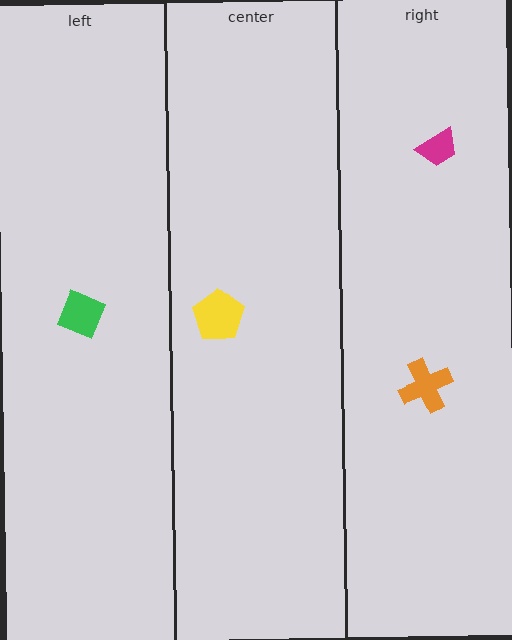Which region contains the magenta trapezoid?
The right region.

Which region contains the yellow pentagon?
The center region.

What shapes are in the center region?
The yellow pentagon.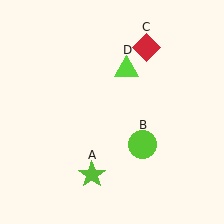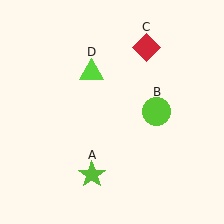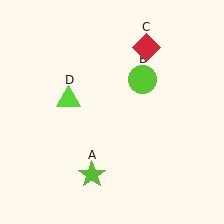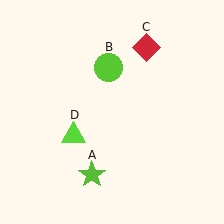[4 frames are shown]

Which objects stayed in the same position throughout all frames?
Lime star (object A) and red diamond (object C) remained stationary.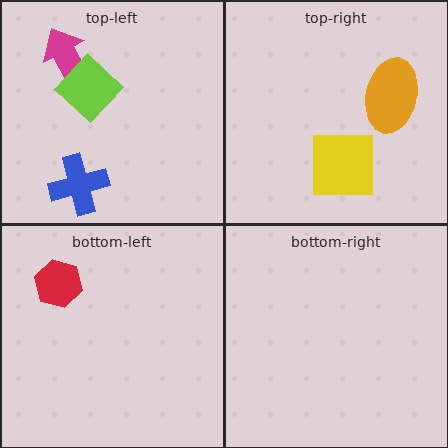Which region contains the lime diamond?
The top-left region.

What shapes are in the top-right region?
The orange ellipse, the yellow square.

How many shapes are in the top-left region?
3.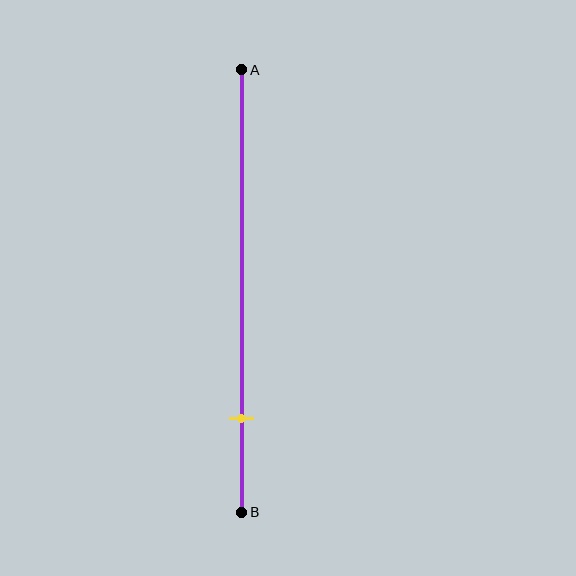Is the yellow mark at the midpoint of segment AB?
No, the mark is at about 80% from A, not at the 50% midpoint.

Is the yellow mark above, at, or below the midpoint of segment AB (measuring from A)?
The yellow mark is below the midpoint of segment AB.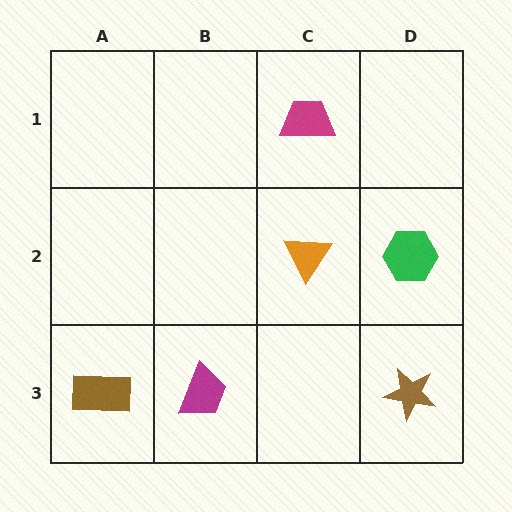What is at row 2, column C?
An orange triangle.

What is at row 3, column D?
A brown star.